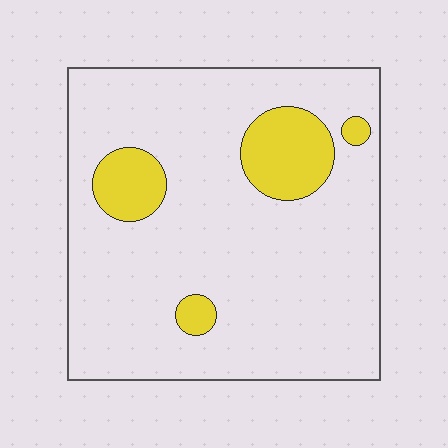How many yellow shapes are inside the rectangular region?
4.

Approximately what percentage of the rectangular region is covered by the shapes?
Approximately 15%.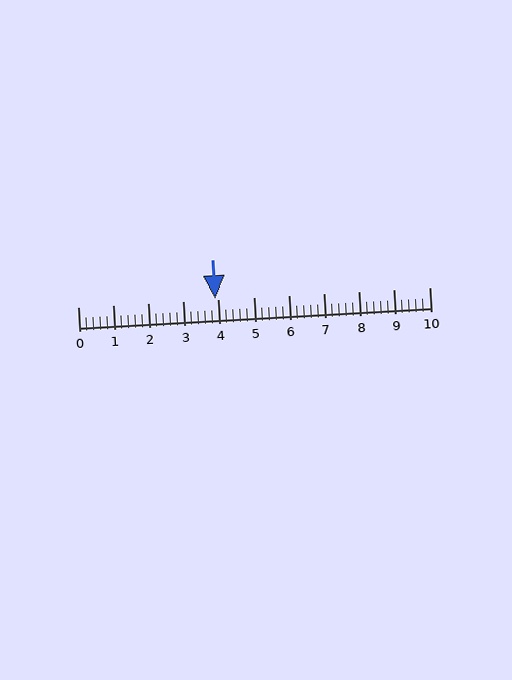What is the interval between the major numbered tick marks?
The major tick marks are spaced 1 units apart.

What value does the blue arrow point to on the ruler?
The blue arrow points to approximately 3.9.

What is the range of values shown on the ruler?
The ruler shows values from 0 to 10.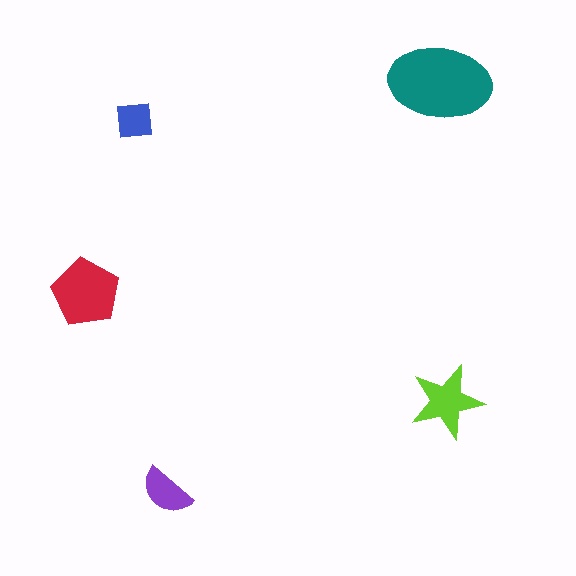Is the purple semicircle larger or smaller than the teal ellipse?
Smaller.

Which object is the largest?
The teal ellipse.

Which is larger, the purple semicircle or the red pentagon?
The red pentagon.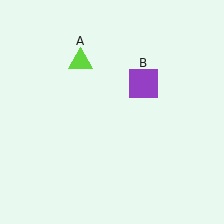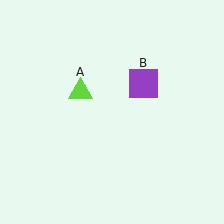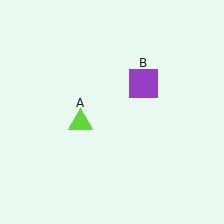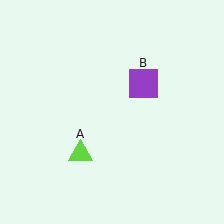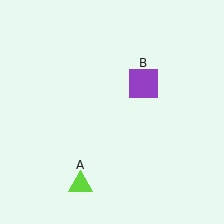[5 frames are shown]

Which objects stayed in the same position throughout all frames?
Purple square (object B) remained stationary.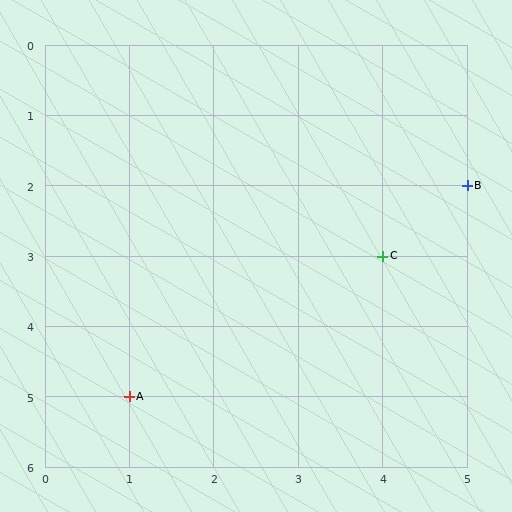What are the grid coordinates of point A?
Point A is at grid coordinates (1, 5).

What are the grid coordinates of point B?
Point B is at grid coordinates (5, 2).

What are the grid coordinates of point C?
Point C is at grid coordinates (4, 3).